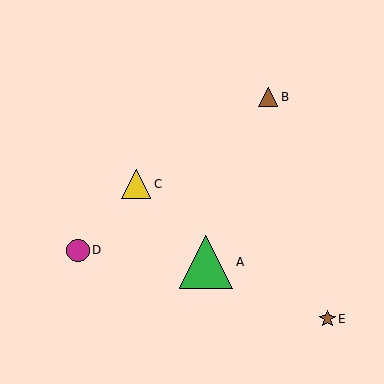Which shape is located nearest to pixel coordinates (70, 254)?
The magenta circle (labeled D) at (78, 250) is nearest to that location.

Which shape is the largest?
The green triangle (labeled A) is the largest.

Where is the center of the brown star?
The center of the brown star is at (327, 319).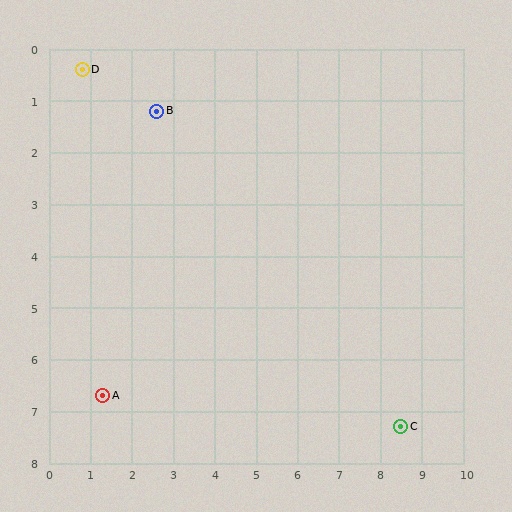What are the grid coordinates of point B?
Point B is at approximately (2.6, 1.2).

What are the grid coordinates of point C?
Point C is at approximately (8.5, 7.3).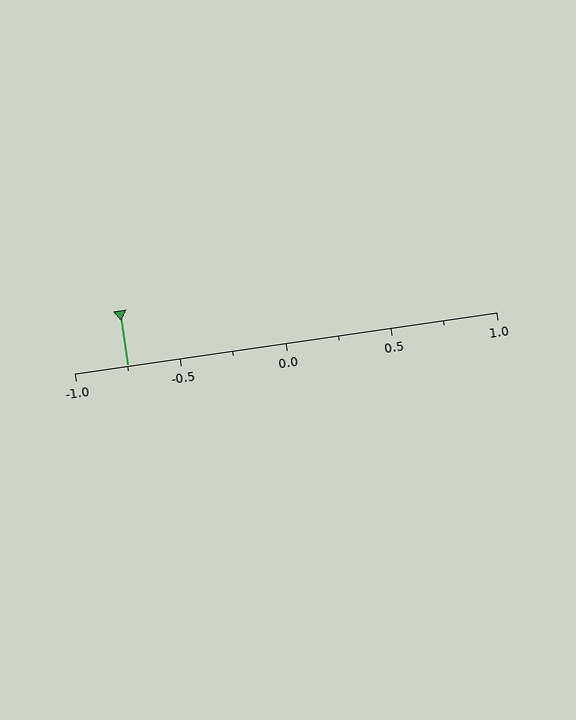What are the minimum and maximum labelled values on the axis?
The axis runs from -1.0 to 1.0.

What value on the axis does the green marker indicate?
The marker indicates approximately -0.75.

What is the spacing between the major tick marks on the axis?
The major ticks are spaced 0.5 apart.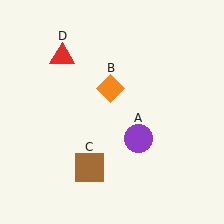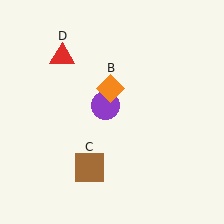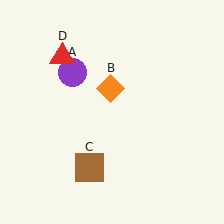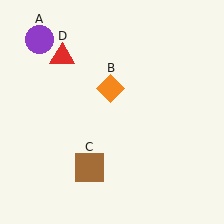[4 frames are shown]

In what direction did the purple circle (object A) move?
The purple circle (object A) moved up and to the left.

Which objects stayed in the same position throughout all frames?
Orange diamond (object B) and brown square (object C) and red triangle (object D) remained stationary.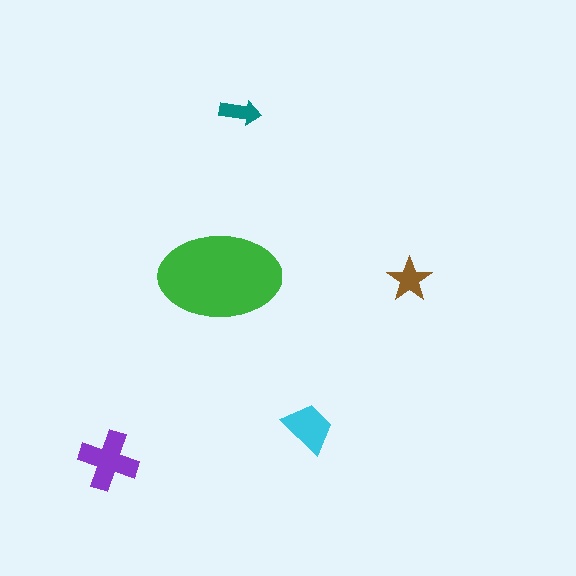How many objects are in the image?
There are 5 objects in the image.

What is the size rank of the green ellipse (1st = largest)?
1st.